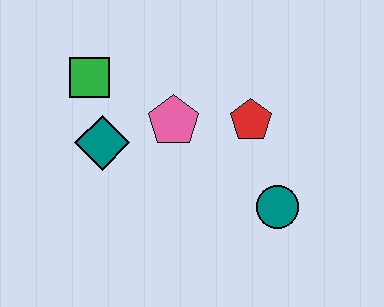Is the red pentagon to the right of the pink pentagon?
Yes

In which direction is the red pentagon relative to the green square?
The red pentagon is to the right of the green square.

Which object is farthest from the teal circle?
The green square is farthest from the teal circle.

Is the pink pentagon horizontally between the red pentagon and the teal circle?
No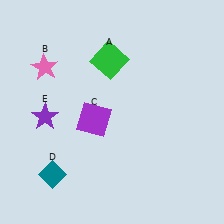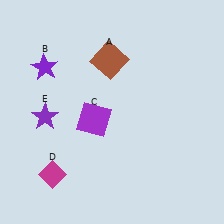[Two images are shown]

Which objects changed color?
A changed from green to brown. B changed from pink to purple. D changed from teal to magenta.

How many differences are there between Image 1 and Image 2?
There are 3 differences between the two images.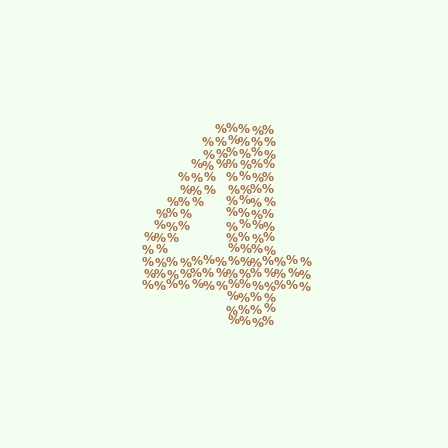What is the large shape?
The large shape is the digit 4.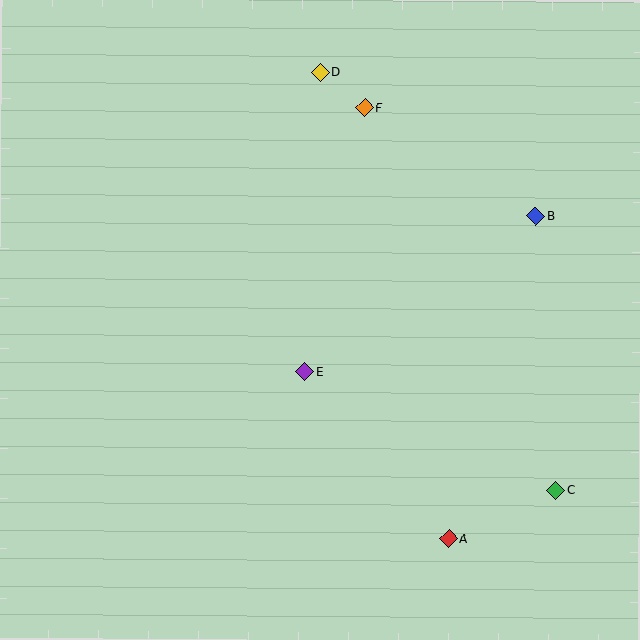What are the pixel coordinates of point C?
Point C is at (556, 490).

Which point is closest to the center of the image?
Point E at (305, 372) is closest to the center.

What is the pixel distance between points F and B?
The distance between F and B is 202 pixels.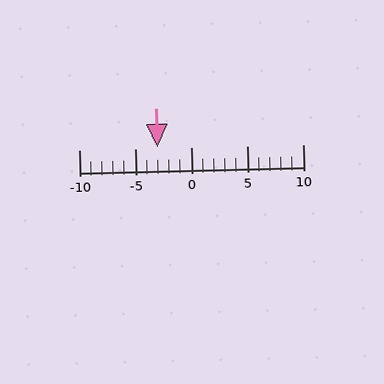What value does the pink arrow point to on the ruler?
The pink arrow points to approximately -3.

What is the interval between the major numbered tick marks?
The major tick marks are spaced 5 units apart.